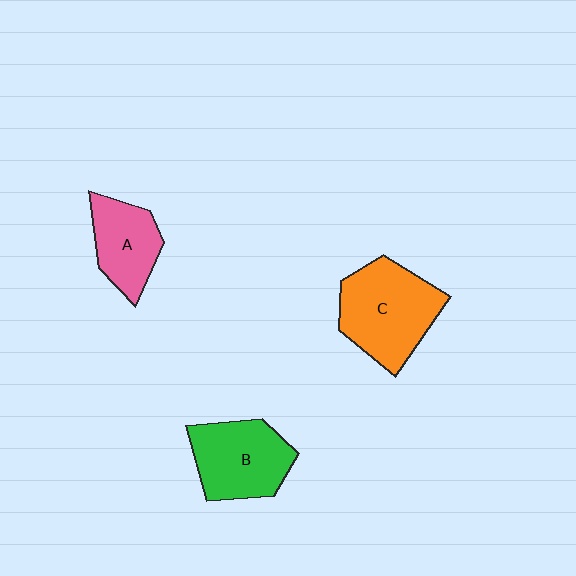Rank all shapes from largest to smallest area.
From largest to smallest: C (orange), B (green), A (pink).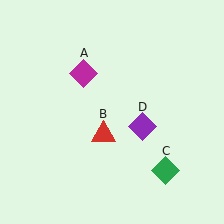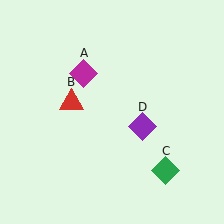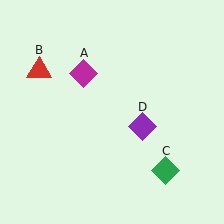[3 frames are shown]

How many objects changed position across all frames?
1 object changed position: red triangle (object B).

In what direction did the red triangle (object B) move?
The red triangle (object B) moved up and to the left.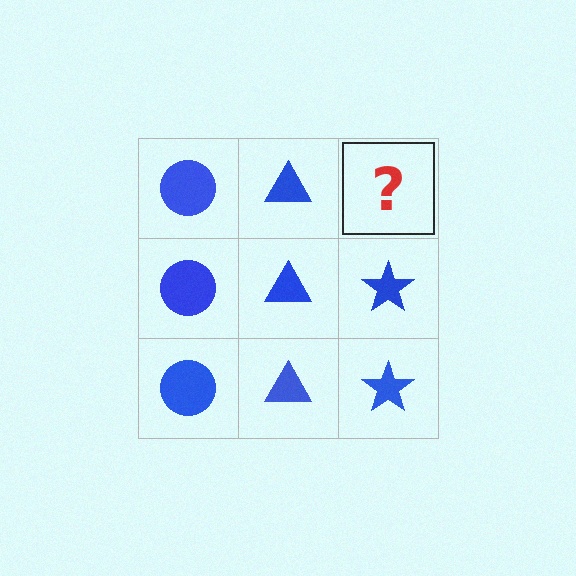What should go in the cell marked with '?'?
The missing cell should contain a blue star.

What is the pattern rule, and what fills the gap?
The rule is that each column has a consistent shape. The gap should be filled with a blue star.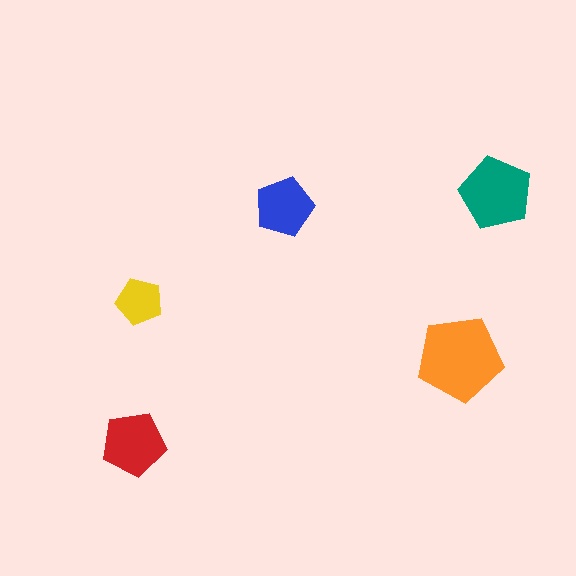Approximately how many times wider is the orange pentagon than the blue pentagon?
About 1.5 times wider.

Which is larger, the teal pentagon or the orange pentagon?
The orange one.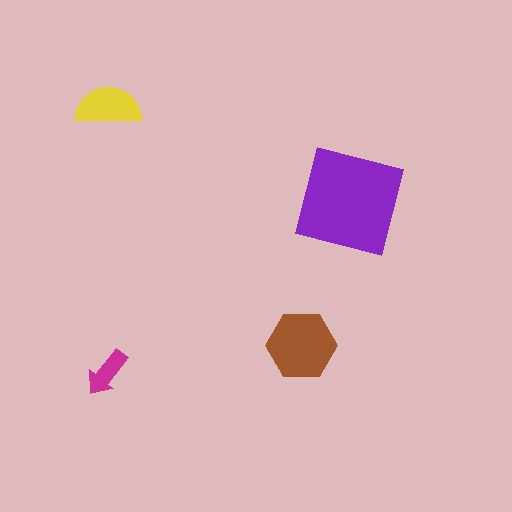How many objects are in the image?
There are 4 objects in the image.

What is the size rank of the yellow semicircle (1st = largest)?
3rd.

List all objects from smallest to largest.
The magenta arrow, the yellow semicircle, the brown hexagon, the purple square.